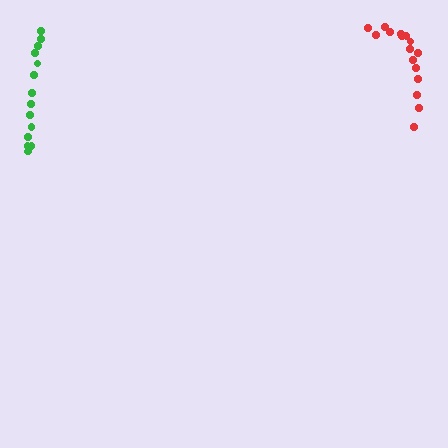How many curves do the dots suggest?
There are 2 distinct paths.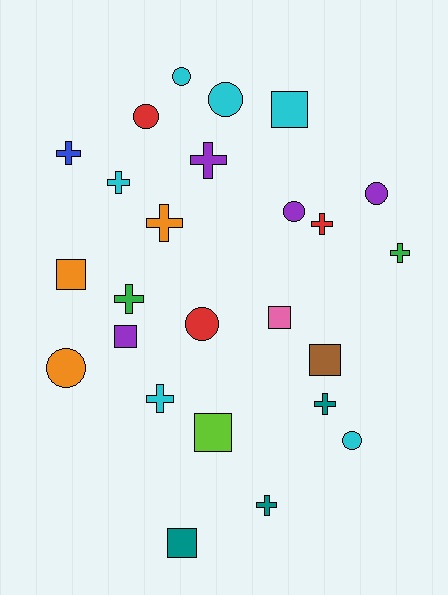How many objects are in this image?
There are 25 objects.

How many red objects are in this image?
There are 3 red objects.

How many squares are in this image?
There are 7 squares.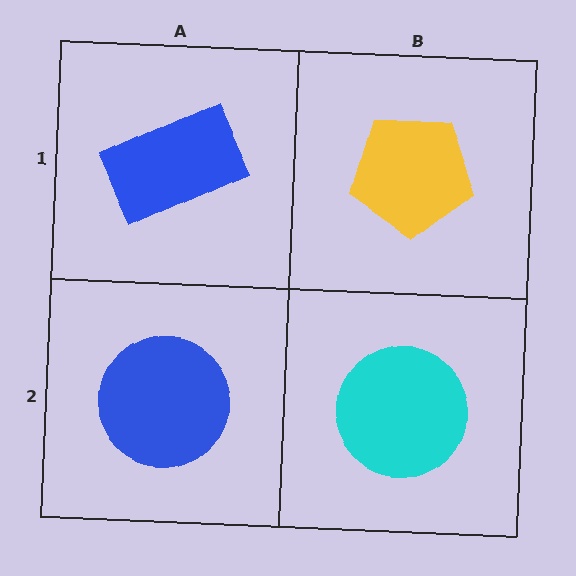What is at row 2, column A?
A blue circle.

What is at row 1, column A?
A blue rectangle.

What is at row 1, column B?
A yellow pentagon.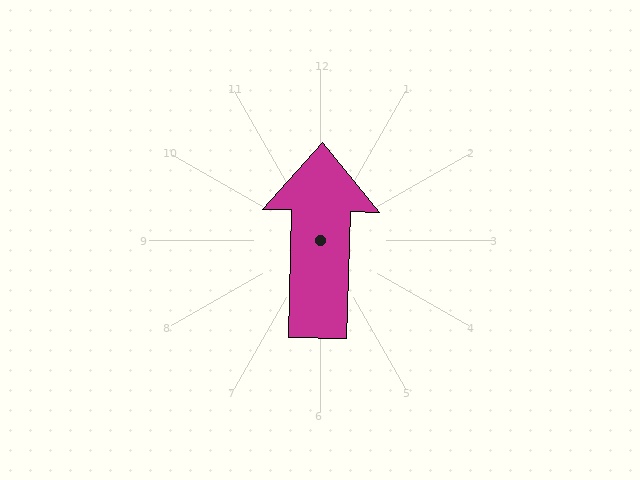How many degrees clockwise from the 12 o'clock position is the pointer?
Approximately 2 degrees.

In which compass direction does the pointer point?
North.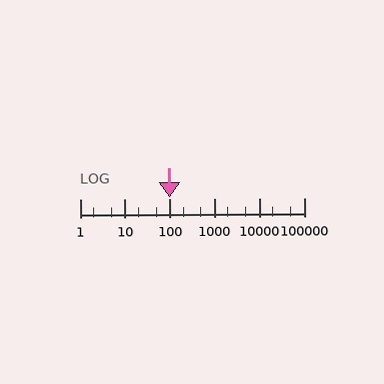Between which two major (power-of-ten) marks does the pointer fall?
The pointer is between 10 and 100.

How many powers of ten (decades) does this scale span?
The scale spans 5 decades, from 1 to 100000.